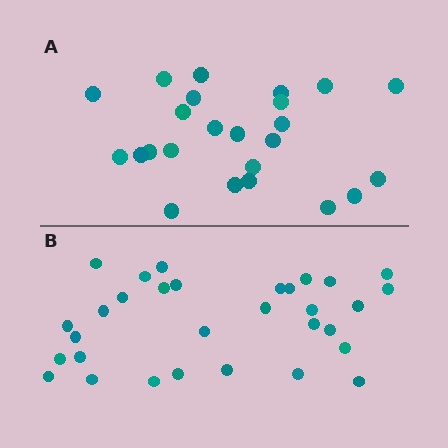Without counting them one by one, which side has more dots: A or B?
Region B (the bottom region) has more dots.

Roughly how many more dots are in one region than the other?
Region B has roughly 8 or so more dots than region A.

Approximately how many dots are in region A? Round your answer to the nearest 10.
About 20 dots. (The exact count is 24, which rounds to 20.)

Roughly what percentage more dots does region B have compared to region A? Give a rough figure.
About 30% more.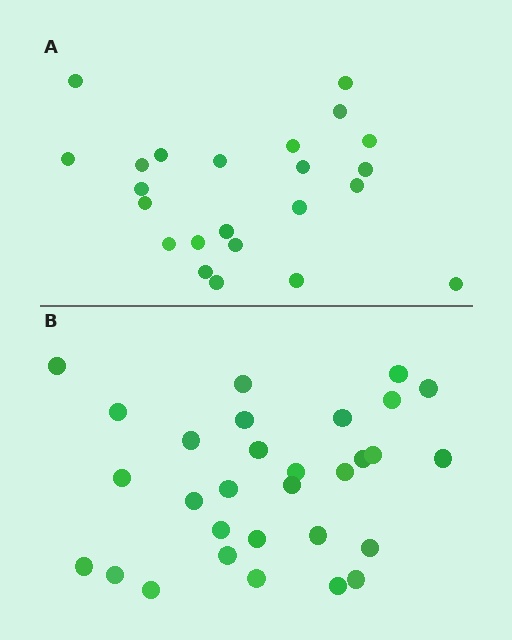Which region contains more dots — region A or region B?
Region B (the bottom region) has more dots.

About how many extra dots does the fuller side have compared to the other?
Region B has roughly 8 or so more dots than region A.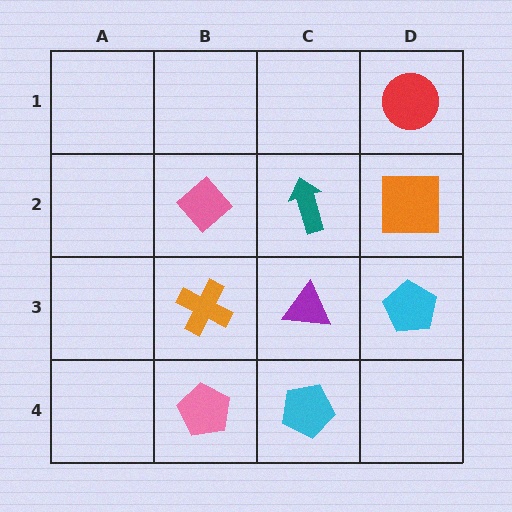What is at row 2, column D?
An orange square.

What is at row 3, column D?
A cyan pentagon.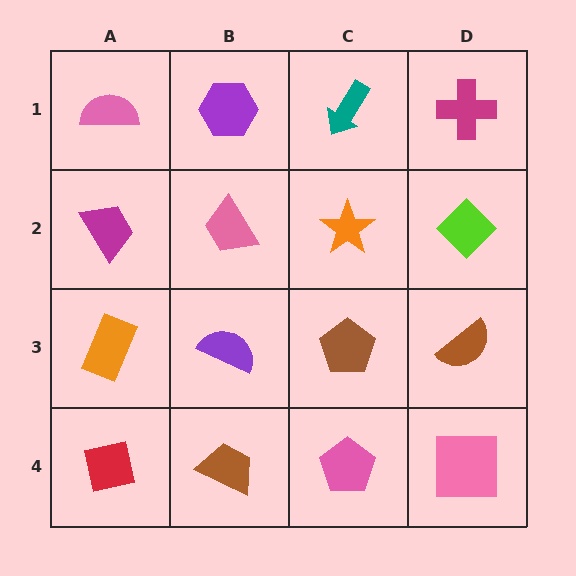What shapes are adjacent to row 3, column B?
A pink trapezoid (row 2, column B), a brown trapezoid (row 4, column B), an orange rectangle (row 3, column A), a brown pentagon (row 3, column C).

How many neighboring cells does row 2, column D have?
3.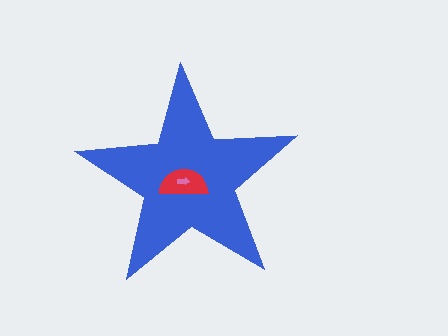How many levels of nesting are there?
3.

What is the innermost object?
The pink arrow.